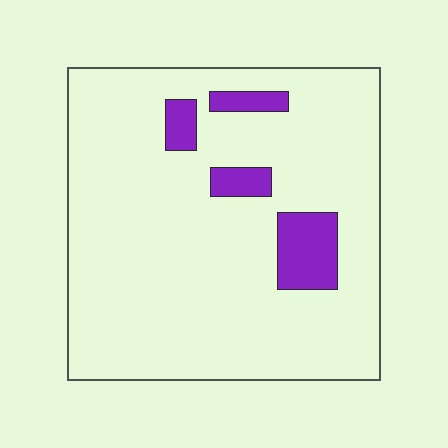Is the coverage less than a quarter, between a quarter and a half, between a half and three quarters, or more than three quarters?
Less than a quarter.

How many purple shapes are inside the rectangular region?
4.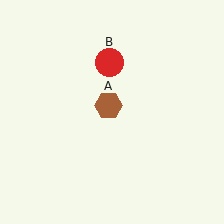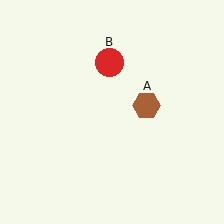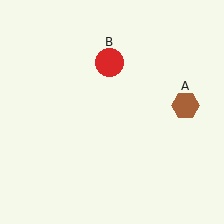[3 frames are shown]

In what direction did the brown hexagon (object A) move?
The brown hexagon (object A) moved right.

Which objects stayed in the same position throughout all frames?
Red circle (object B) remained stationary.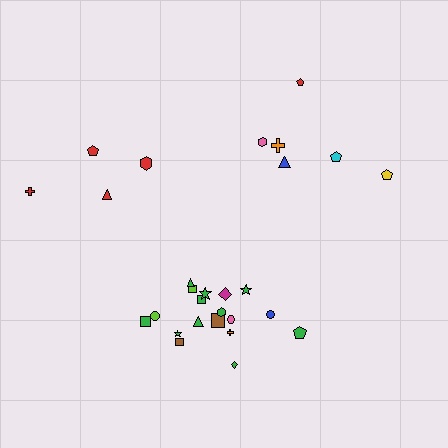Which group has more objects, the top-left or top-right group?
The top-right group.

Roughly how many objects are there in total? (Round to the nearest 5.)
Roughly 30 objects in total.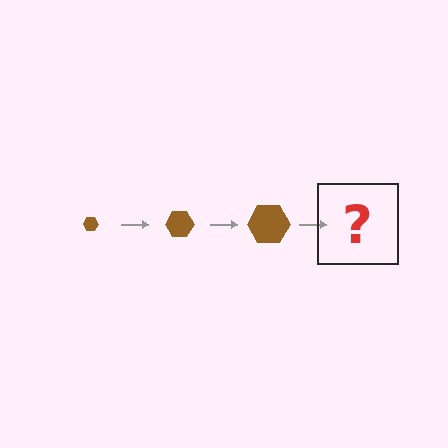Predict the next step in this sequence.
The next step is a brown hexagon, larger than the previous one.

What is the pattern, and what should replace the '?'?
The pattern is that the hexagon gets progressively larger each step. The '?' should be a brown hexagon, larger than the previous one.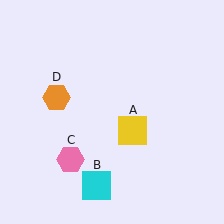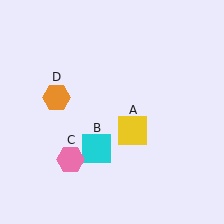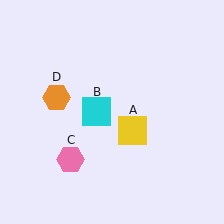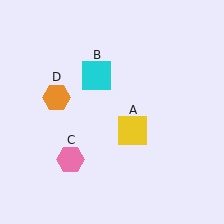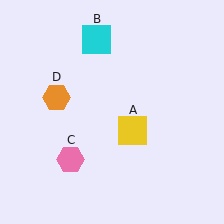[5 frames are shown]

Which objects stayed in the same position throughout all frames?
Yellow square (object A) and pink hexagon (object C) and orange hexagon (object D) remained stationary.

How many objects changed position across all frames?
1 object changed position: cyan square (object B).